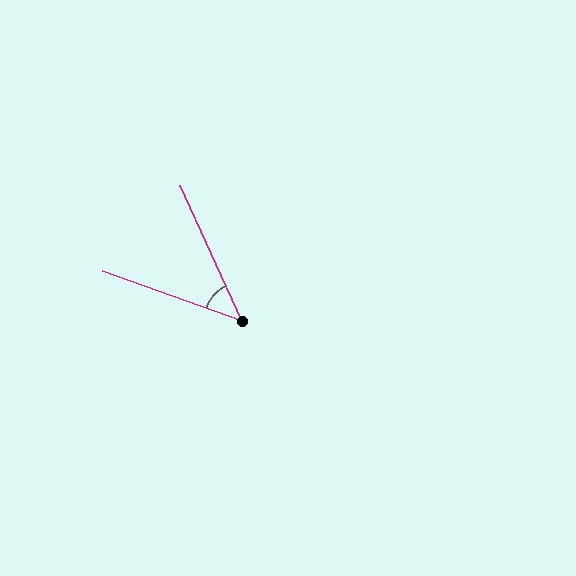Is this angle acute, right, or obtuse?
It is acute.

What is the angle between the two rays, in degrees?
Approximately 46 degrees.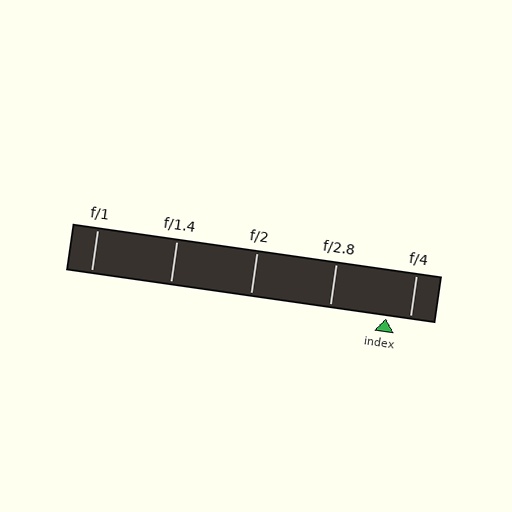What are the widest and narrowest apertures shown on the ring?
The widest aperture shown is f/1 and the narrowest is f/4.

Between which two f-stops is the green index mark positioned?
The index mark is between f/2.8 and f/4.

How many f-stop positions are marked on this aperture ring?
There are 5 f-stop positions marked.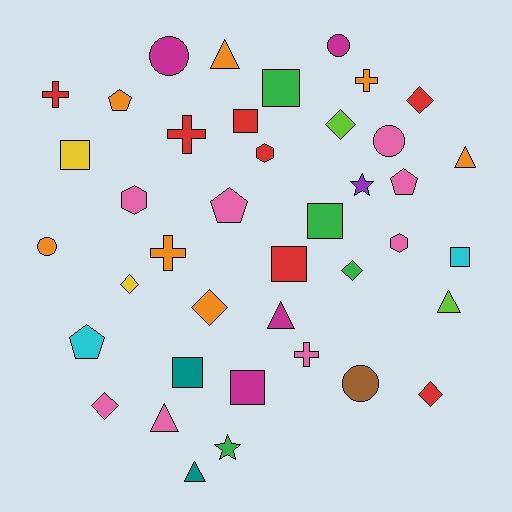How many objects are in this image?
There are 40 objects.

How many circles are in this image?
There are 5 circles.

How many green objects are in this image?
There are 4 green objects.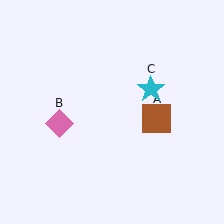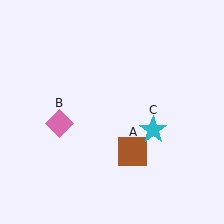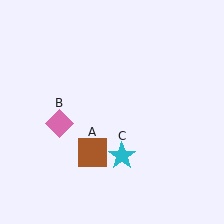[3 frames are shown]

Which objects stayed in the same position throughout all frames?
Pink diamond (object B) remained stationary.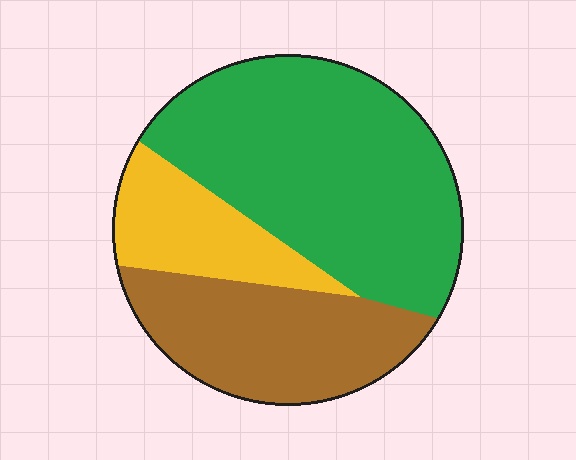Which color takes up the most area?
Green, at roughly 55%.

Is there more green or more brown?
Green.